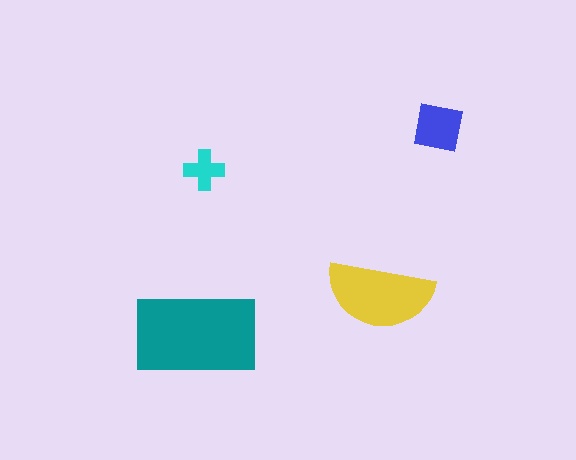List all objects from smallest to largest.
The cyan cross, the blue square, the yellow semicircle, the teal rectangle.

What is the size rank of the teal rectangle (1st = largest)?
1st.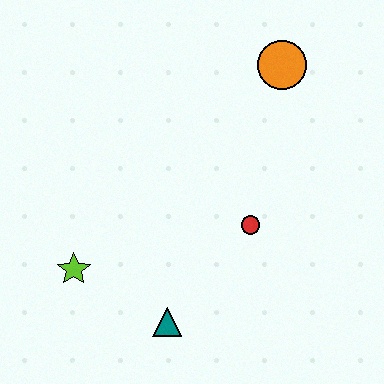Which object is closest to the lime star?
The teal triangle is closest to the lime star.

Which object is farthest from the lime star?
The orange circle is farthest from the lime star.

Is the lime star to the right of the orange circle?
No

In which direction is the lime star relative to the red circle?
The lime star is to the left of the red circle.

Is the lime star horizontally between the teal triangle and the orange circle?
No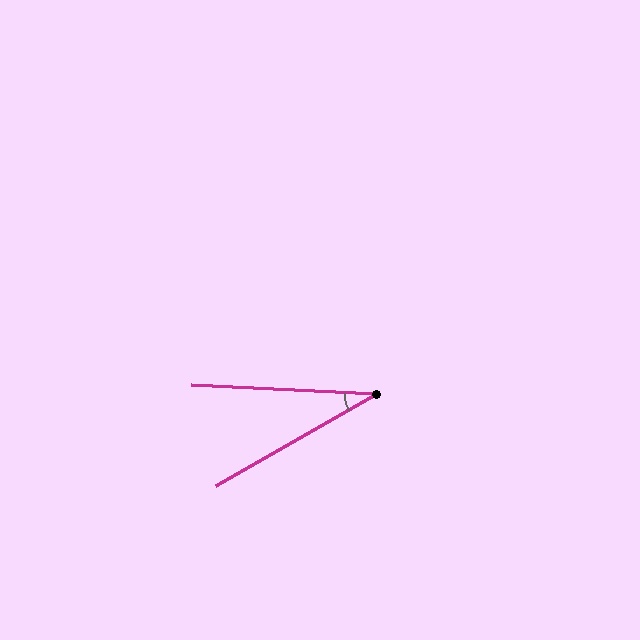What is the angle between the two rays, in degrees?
Approximately 33 degrees.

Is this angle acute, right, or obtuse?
It is acute.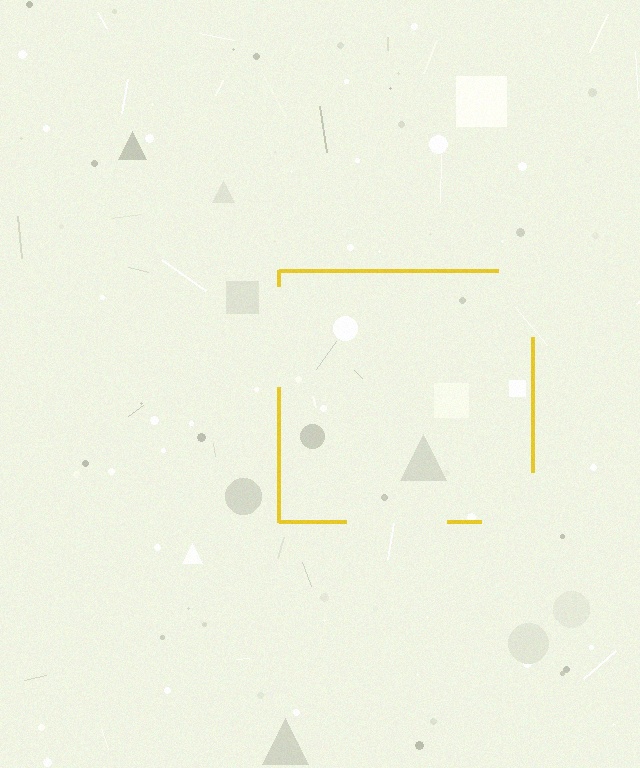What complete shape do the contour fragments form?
The contour fragments form a square.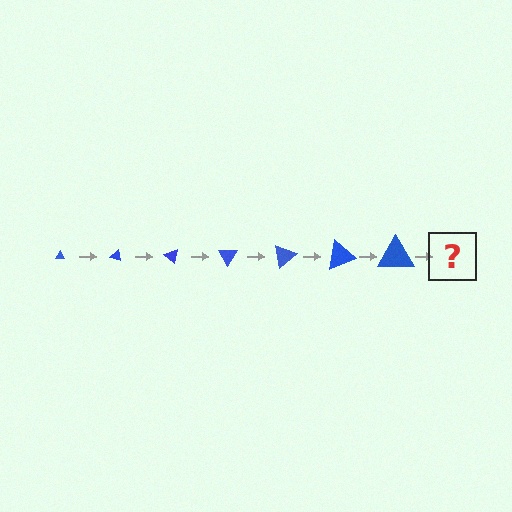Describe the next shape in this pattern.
It should be a triangle, larger than the previous one and rotated 140 degrees from the start.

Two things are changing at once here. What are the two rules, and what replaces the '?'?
The two rules are that the triangle grows larger each step and it rotates 20 degrees each step. The '?' should be a triangle, larger than the previous one and rotated 140 degrees from the start.